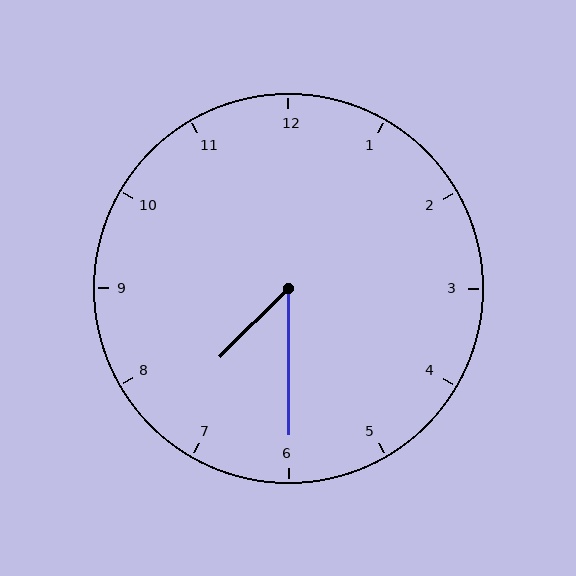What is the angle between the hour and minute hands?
Approximately 45 degrees.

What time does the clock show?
7:30.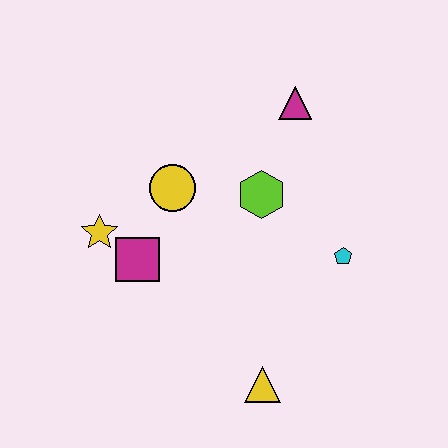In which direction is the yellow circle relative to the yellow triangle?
The yellow circle is above the yellow triangle.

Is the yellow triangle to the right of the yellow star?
Yes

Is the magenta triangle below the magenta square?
No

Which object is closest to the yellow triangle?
The cyan pentagon is closest to the yellow triangle.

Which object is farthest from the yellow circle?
The yellow triangle is farthest from the yellow circle.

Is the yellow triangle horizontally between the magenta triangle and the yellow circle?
Yes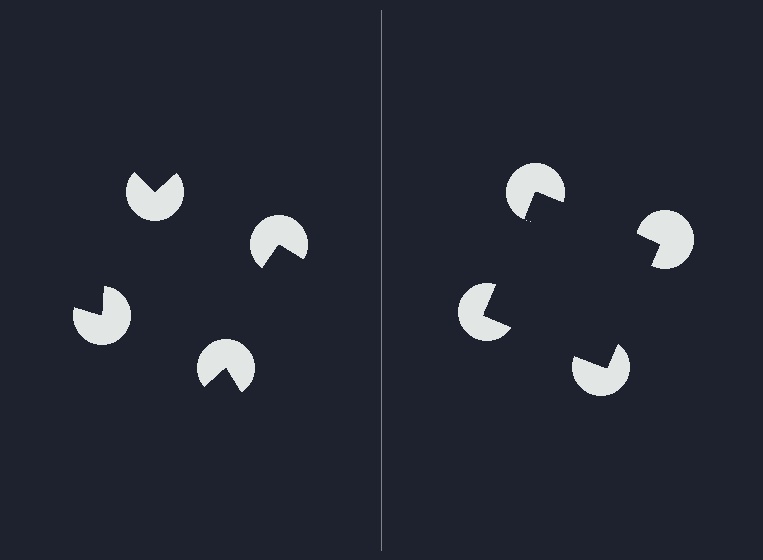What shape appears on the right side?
An illusory square.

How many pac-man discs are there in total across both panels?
8 — 4 on each side.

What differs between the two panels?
The pac-man discs are positioned identically on both sides; only the wedge orientations differ. On the right they align to a square; on the left they are misaligned.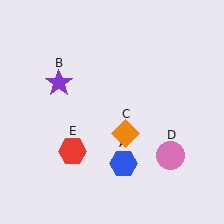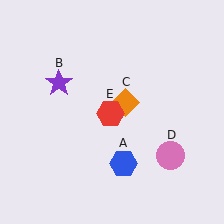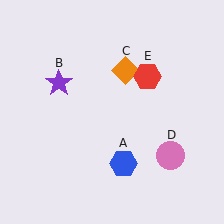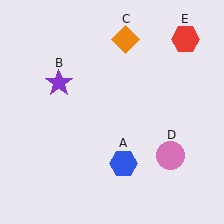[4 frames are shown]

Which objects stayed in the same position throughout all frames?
Blue hexagon (object A) and purple star (object B) and pink circle (object D) remained stationary.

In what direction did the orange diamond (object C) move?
The orange diamond (object C) moved up.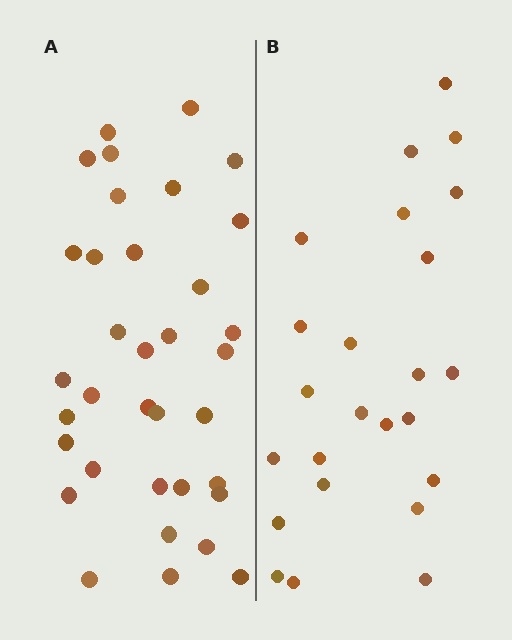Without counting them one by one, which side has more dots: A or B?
Region A (the left region) has more dots.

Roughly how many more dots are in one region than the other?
Region A has roughly 12 or so more dots than region B.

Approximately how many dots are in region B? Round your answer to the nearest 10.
About 20 dots. (The exact count is 24, which rounds to 20.)